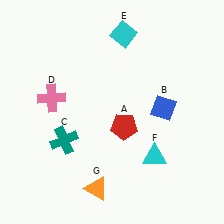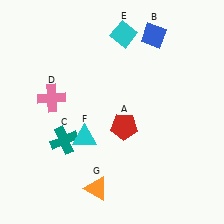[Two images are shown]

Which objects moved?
The objects that moved are: the blue diamond (B), the cyan triangle (F).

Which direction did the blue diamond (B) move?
The blue diamond (B) moved up.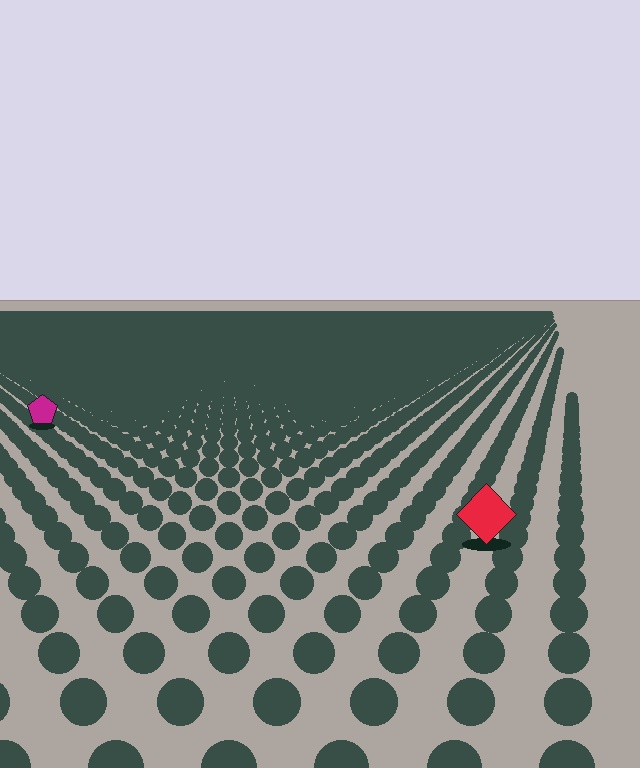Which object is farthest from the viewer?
The magenta pentagon is farthest from the viewer. It appears smaller and the ground texture around it is denser.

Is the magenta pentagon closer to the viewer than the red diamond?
No. The red diamond is closer — you can tell from the texture gradient: the ground texture is coarser near it.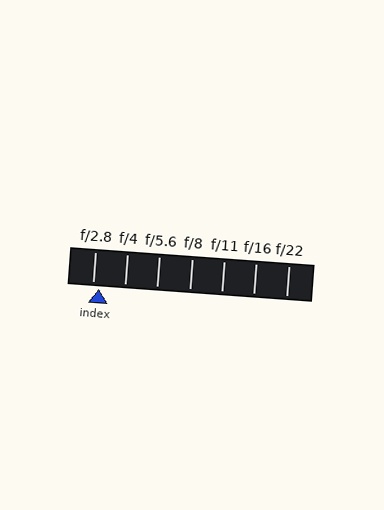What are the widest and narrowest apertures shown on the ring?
The widest aperture shown is f/2.8 and the narrowest is f/22.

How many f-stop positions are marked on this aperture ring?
There are 7 f-stop positions marked.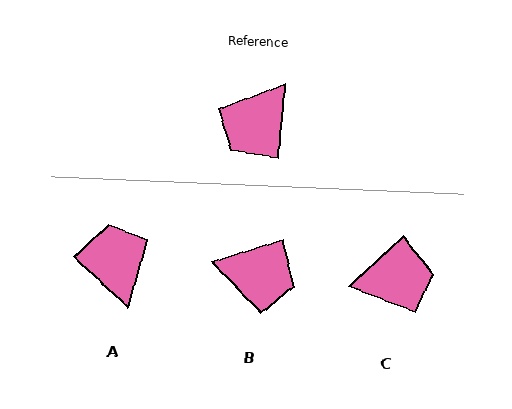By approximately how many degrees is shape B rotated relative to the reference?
Approximately 112 degrees counter-clockwise.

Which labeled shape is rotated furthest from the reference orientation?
C, about 138 degrees away.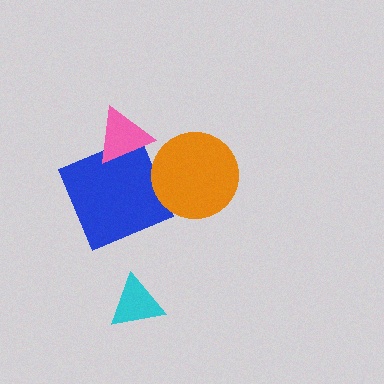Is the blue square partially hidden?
Yes, it is partially covered by another shape.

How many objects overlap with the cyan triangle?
0 objects overlap with the cyan triangle.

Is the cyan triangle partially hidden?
No, no other shape covers it.